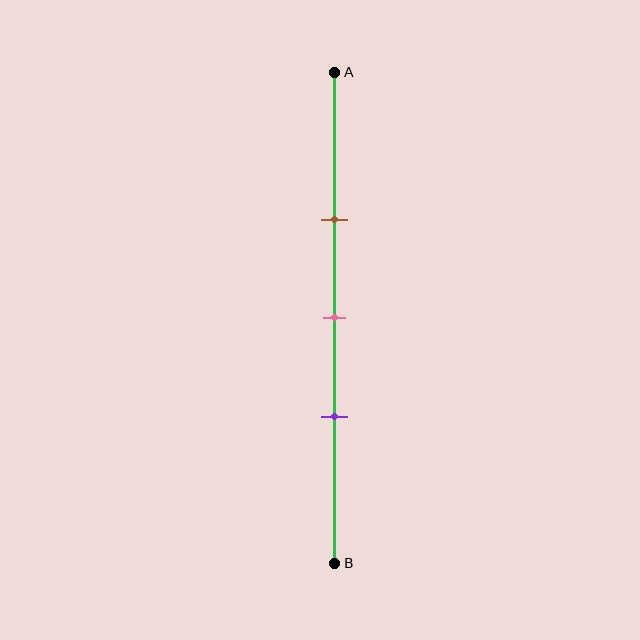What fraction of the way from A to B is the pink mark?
The pink mark is approximately 50% (0.5) of the way from A to B.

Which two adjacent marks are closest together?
The pink and purple marks are the closest adjacent pair.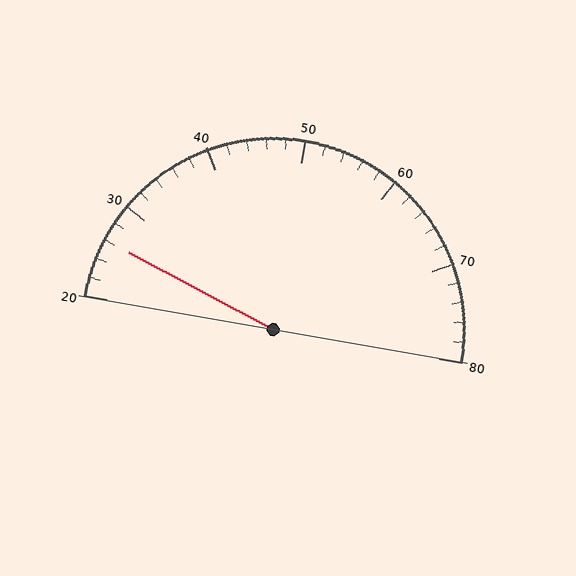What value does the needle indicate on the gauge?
The needle indicates approximately 26.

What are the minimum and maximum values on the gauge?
The gauge ranges from 20 to 80.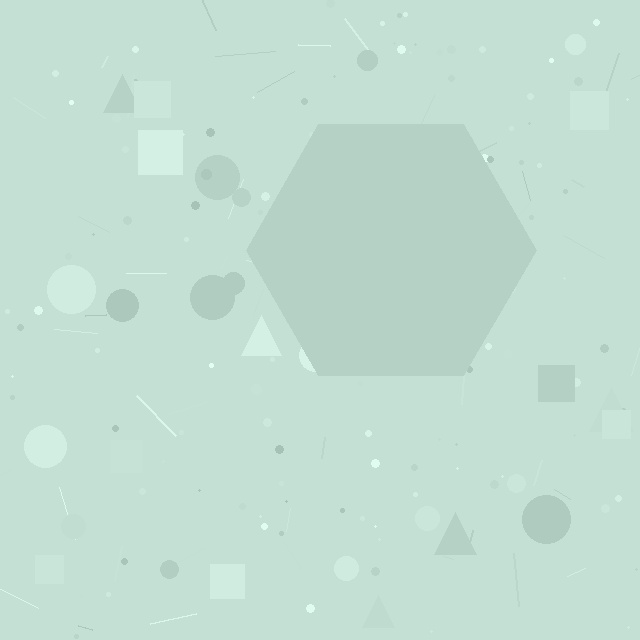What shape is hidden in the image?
A hexagon is hidden in the image.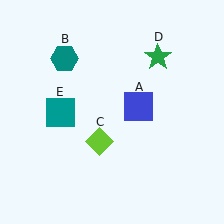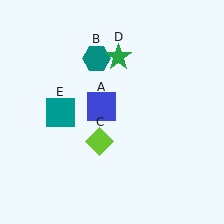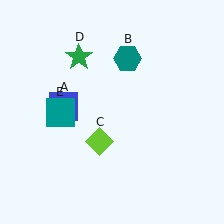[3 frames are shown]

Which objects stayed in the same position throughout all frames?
Lime diamond (object C) and teal square (object E) remained stationary.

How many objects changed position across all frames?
3 objects changed position: blue square (object A), teal hexagon (object B), green star (object D).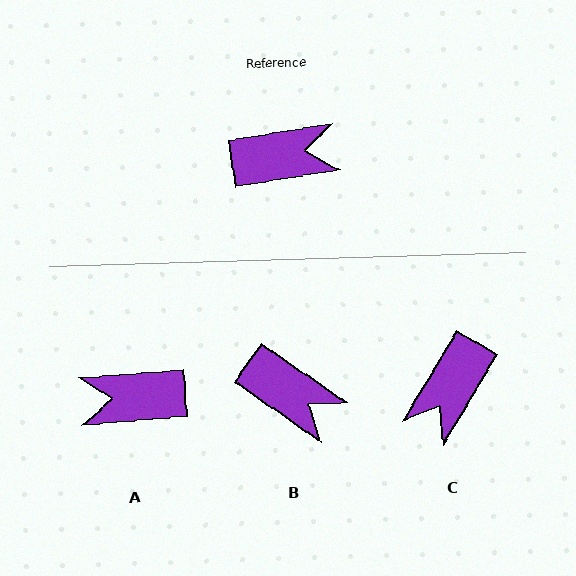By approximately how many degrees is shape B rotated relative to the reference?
Approximately 44 degrees clockwise.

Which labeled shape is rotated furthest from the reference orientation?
A, about 175 degrees away.